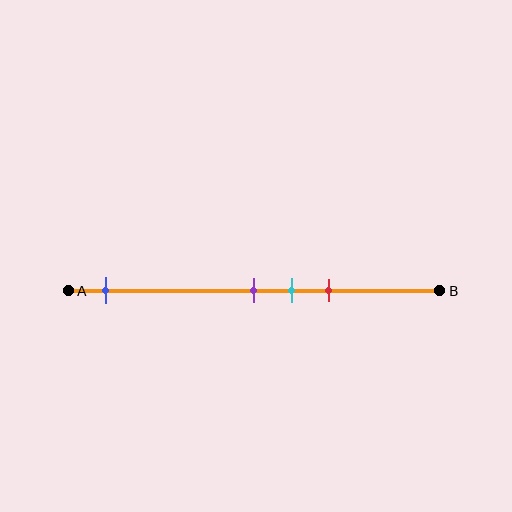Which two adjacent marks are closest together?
The purple and cyan marks are the closest adjacent pair.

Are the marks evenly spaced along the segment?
No, the marks are not evenly spaced.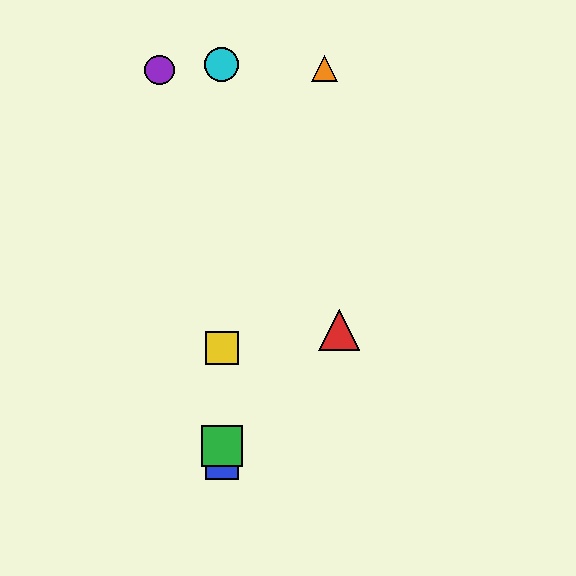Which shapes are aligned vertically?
The blue square, the green square, the yellow square, the cyan circle are aligned vertically.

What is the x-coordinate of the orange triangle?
The orange triangle is at x≈325.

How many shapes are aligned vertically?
4 shapes (the blue square, the green square, the yellow square, the cyan circle) are aligned vertically.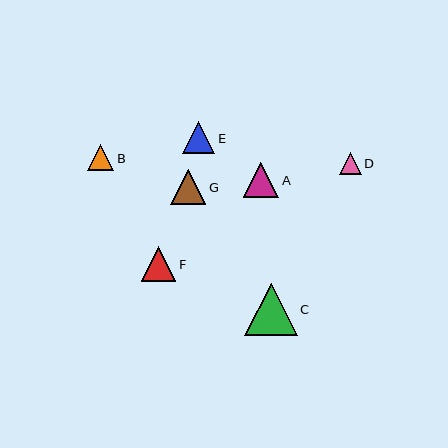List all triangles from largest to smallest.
From largest to smallest: C, A, G, F, E, B, D.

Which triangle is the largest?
Triangle C is the largest with a size of approximately 52 pixels.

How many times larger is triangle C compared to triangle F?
Triangle C is approximately 1.5 times the size of triangle F.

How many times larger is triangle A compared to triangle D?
Triangle A is approximately 1.6 times the size of triangle D.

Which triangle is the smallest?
Triangle D is the smallest with a size of approximately 22 pixels.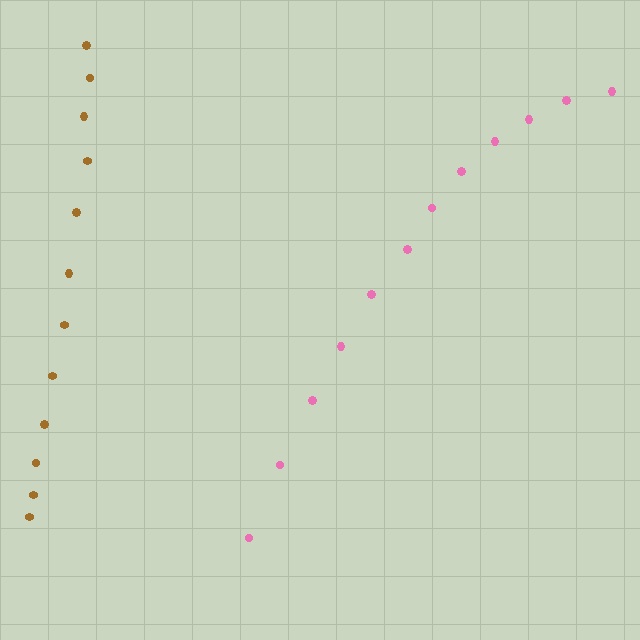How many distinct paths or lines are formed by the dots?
There are 2 distinct paths.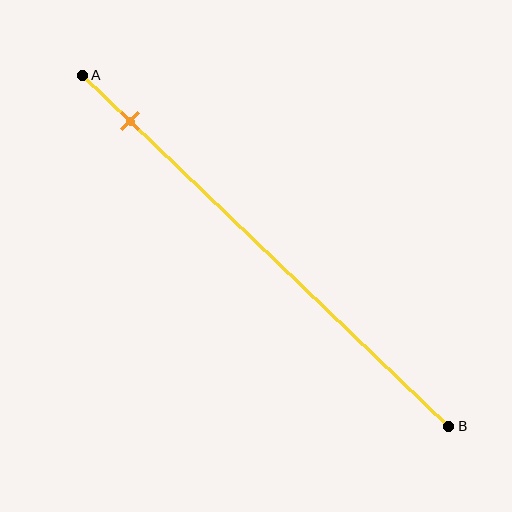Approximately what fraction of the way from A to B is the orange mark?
The orange mark is approximately 15% of the way from A to B.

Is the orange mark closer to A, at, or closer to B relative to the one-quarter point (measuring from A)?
The orange mark is closer to point A than the one-quarter point of segment AB.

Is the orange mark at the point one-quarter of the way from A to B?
No, the mark is at about 15% from A, not at the 25% one-quarter point.